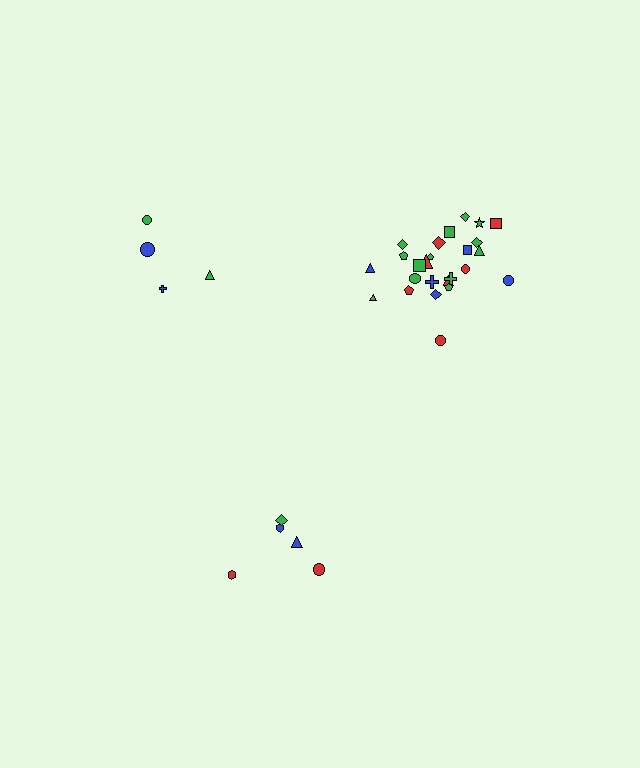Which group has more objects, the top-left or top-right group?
The top-right group.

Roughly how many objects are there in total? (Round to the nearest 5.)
Roughly 35 objects in total.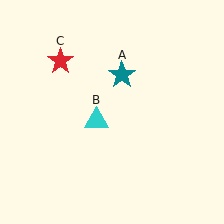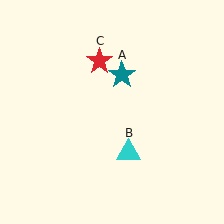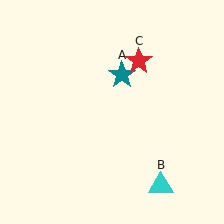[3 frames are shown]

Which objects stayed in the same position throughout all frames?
Teal star (object A) remained stationary.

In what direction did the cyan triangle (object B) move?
The cyan triangle (object B) moved down and to the right.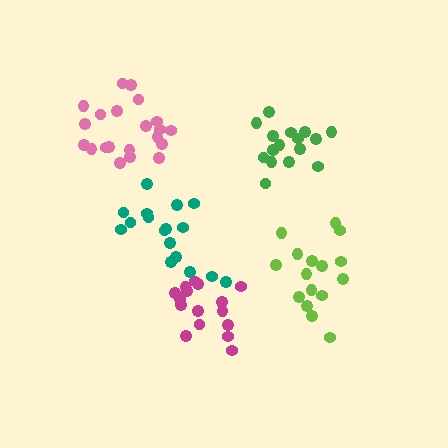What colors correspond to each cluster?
The clusters are colored: pink, lime, green, magenta, teal.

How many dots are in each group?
Group 1: 21 dots, Group 2: 16 dots, Group 3: 17 dots, Group 4: 16 dots, Group 5: 17 dots (87 total).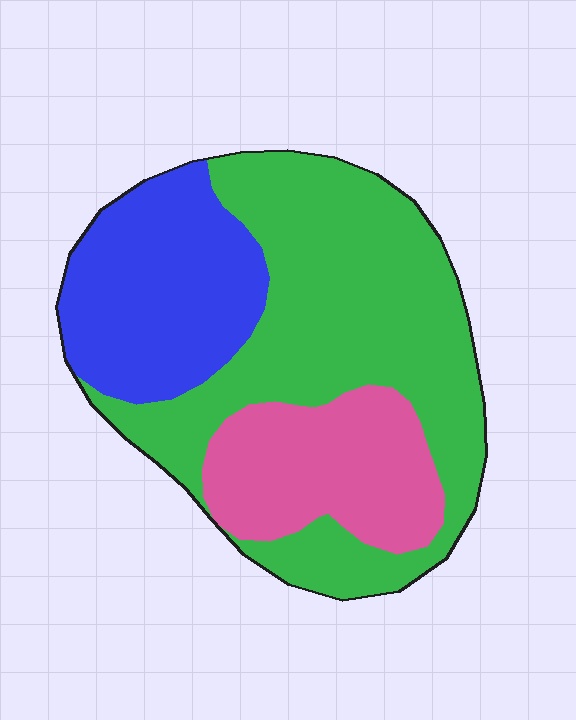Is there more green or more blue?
Green.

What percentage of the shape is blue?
Blue takes up about one quarter (1/4) of the shape.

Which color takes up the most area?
Green, at roughly 55%.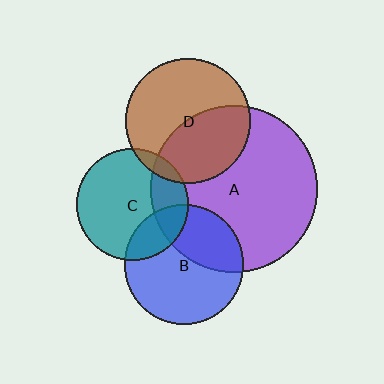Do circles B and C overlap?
Yes.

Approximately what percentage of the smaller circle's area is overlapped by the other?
Approximately 20%.